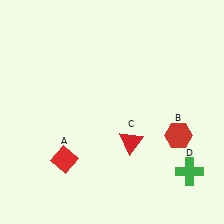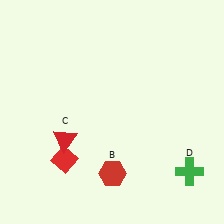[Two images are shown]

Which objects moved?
The objects that moved are: the red hexagon (B), the red triangle (C).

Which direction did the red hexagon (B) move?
The red hexagon (B) moved left.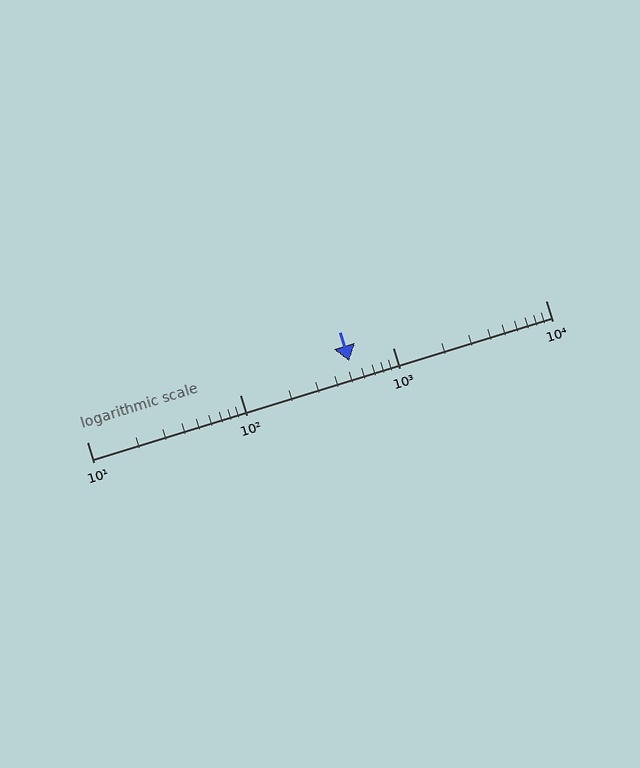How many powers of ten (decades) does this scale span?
The scale spans 3 decades, from 10 to 10000.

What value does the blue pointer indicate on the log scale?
The pointer indicates approximately 520.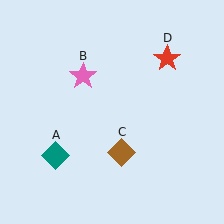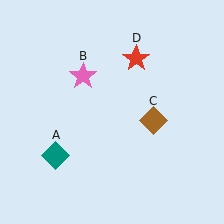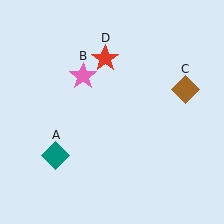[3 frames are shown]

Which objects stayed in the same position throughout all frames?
Teal diamond (object A) and pink star (object B) remained stationary.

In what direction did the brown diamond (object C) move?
The brown diamond (object C) moved up and to the right.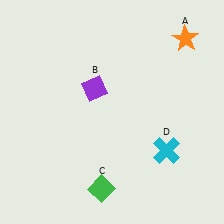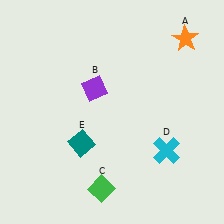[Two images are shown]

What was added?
A teal diamond (E) was added in Image 2.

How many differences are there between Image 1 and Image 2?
There is 1 difference between the two images.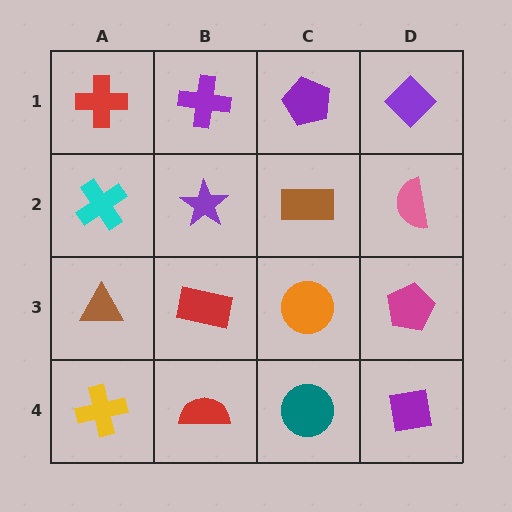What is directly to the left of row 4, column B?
A yellow cross.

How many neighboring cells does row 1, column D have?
2.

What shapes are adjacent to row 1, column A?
A cyan cross (row 2, column A), a purple cross (row 1, column B).